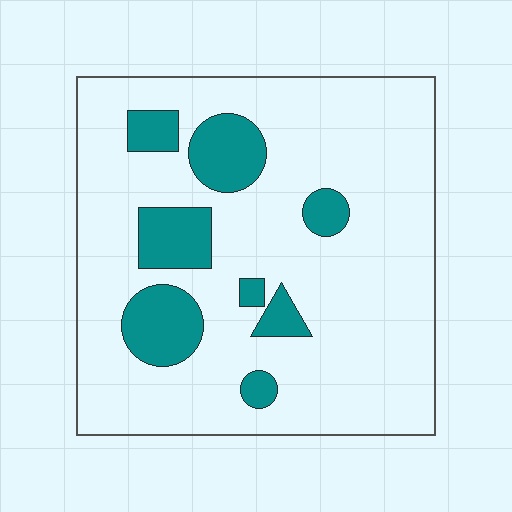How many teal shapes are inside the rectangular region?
8.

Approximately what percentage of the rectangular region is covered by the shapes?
Approximately 15%.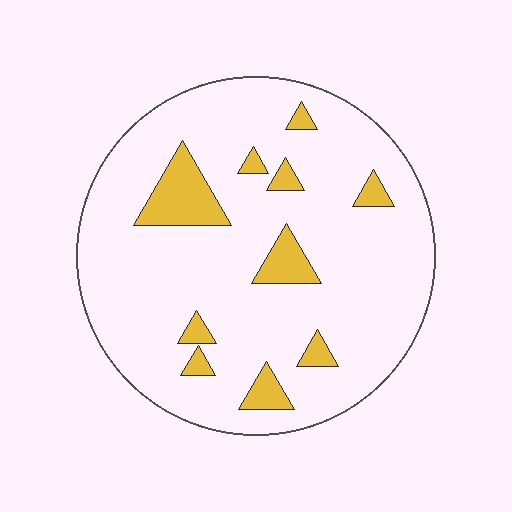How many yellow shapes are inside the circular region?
10.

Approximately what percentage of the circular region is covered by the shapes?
Approximately 10%.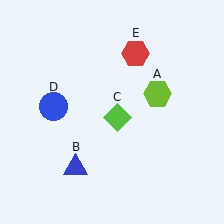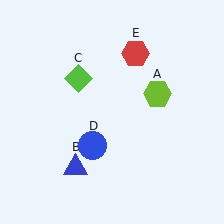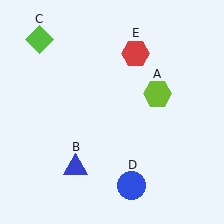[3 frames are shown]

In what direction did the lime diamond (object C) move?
The lime diamond (object C) moved up and to the left.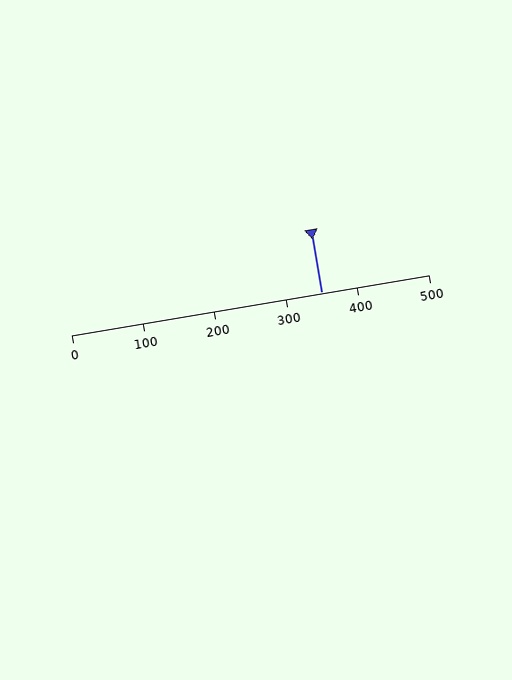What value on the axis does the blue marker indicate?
The marker indicates approximately 350.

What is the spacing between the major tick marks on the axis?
The major ticks are spaced 100 apart.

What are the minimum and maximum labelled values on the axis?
The axis runs from 0 to 500.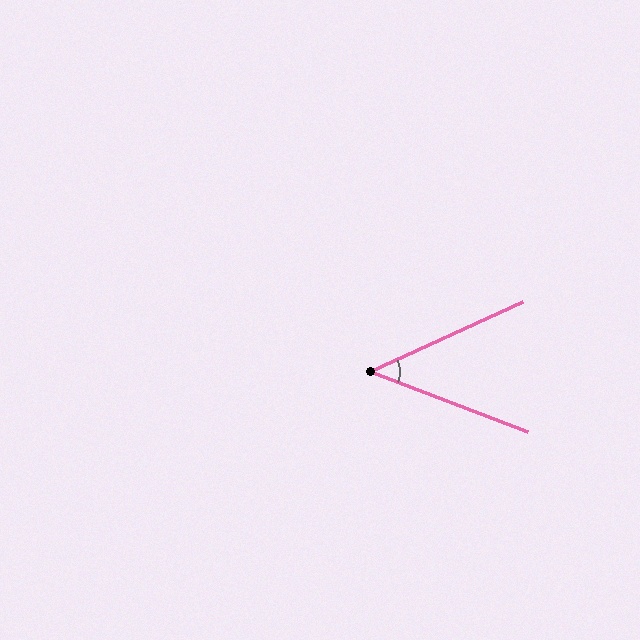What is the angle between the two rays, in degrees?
Approximately 45 degrees.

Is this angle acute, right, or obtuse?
It is acute.